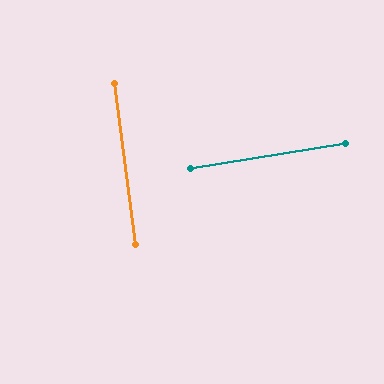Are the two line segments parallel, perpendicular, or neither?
Perpendicular — they meet at approximately 88°.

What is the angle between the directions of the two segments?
Approximately 88 degrees.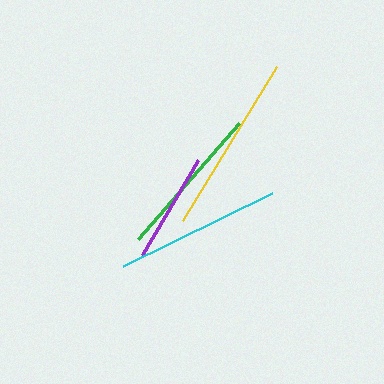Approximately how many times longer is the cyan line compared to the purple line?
The cyan line is approximately 1.5 times the length of the purple line.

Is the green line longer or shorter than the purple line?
The green line is longer than the purple line.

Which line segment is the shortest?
The purple line is the shortest at approximately 110 pixels.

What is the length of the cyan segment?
The cyan segment is approximately 166 pixels long.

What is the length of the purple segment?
The purple segment is approximately 110 pixels long.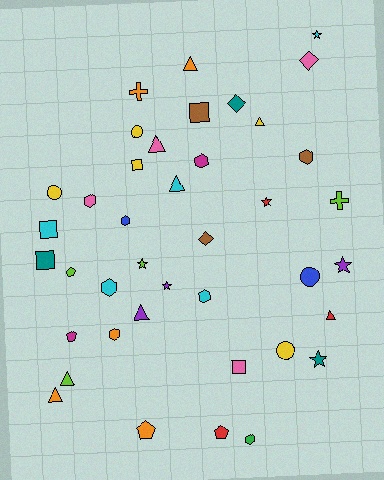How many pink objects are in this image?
There are 4 pink objects.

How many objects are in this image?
There are 40 objects.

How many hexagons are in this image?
There are 8 hexagons.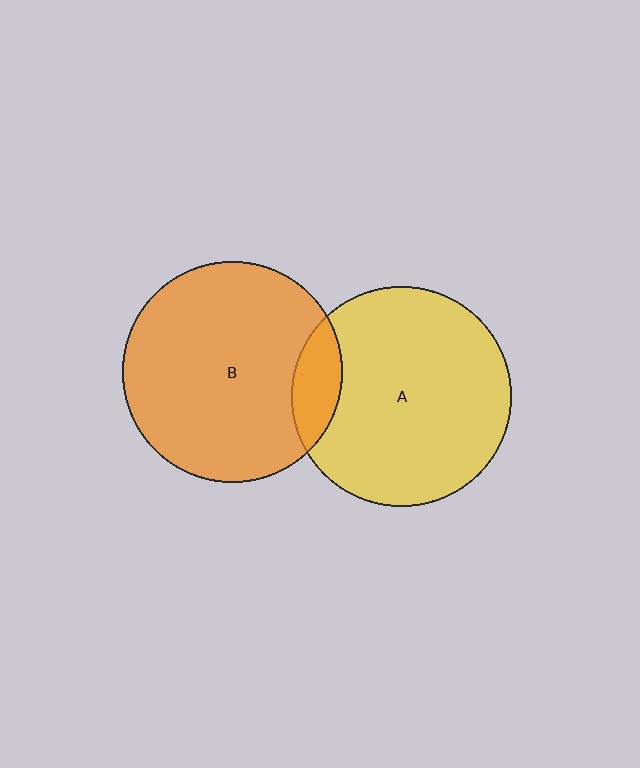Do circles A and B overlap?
Yes.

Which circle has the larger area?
Circle B (orange).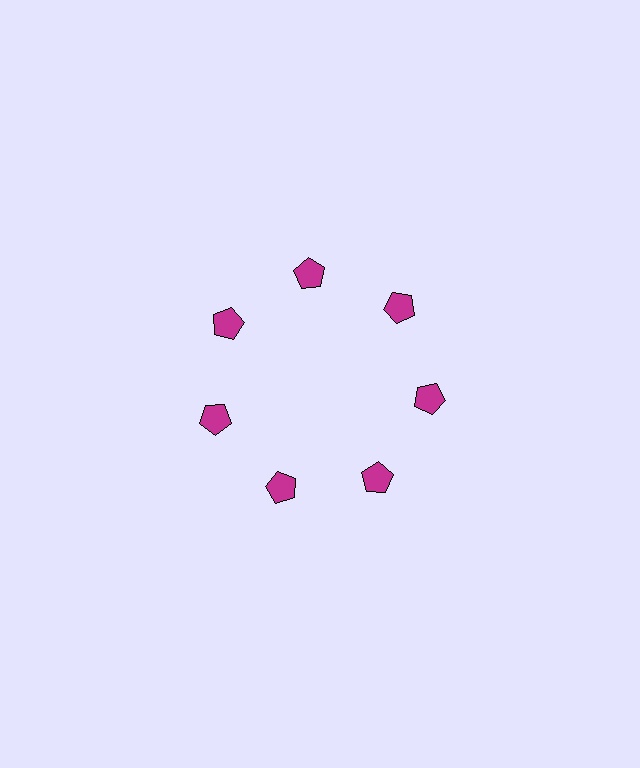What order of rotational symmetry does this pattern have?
This pattern has 7-fold rotational symmetry.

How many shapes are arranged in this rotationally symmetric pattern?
There are 7 shapes, arranged in 7 groups of 1.